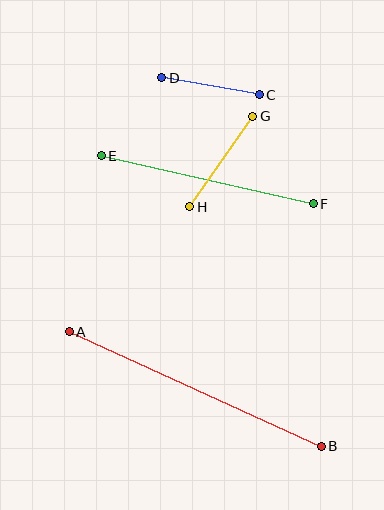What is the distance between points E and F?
The distance is approximately 217 pixels.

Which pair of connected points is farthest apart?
Points A and B are farthest apart.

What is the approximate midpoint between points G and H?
The midpoint is at approximately (221, 162) pixels.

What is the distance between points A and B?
The distance is approximately 277 pixels.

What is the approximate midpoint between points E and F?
The midpoint is at approximately (207, 180) pixels.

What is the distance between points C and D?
The distance is approximately 99 pixels.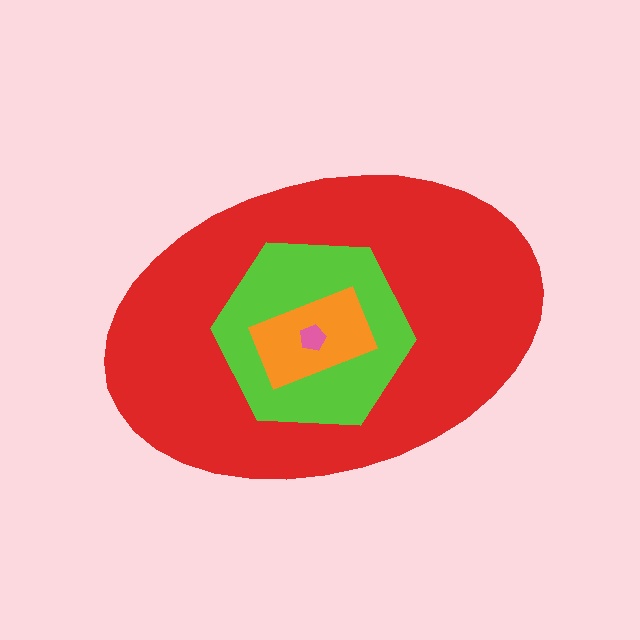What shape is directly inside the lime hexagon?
The orange rectangle.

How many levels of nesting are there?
4.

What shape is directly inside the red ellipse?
The lime hexagon.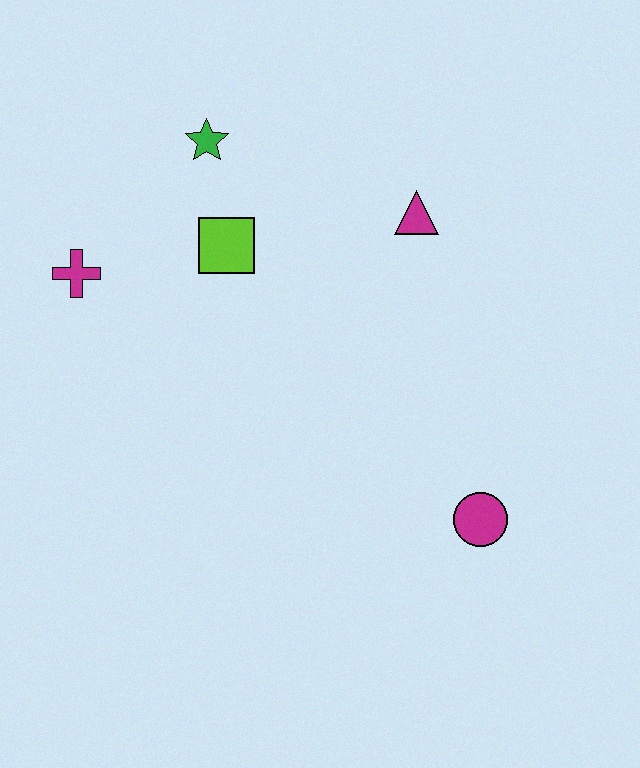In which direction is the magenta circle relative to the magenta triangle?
The magenta circle is below the magenta triangle.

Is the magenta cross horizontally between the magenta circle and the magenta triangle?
No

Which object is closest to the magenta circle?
The magenta triangle is closest to the magenta circle.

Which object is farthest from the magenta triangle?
The magenta cross is farthest from the magenta triangle.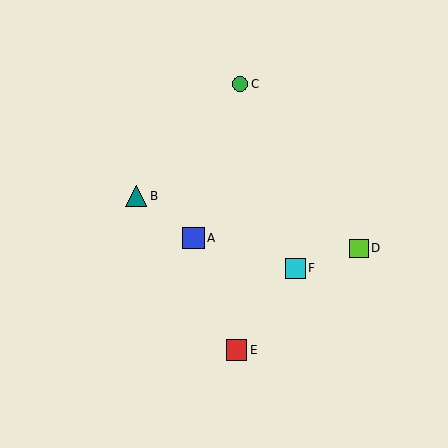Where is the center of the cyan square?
The center of the cyan square is at (295, 268).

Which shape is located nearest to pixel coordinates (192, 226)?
The blue square (labeled A) at (193, 238) is nearest to that location.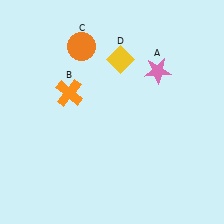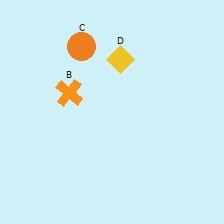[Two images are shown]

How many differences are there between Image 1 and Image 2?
There is 1 difference between the two images.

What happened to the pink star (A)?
The pink star (A) was removed in Image 2. It was in the top-right area of Image 1.